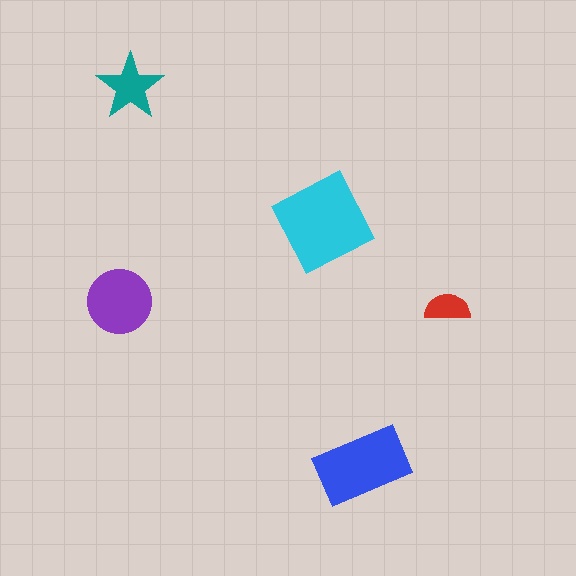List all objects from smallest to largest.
The red semicircle, the teal star, the purple circle, the blue rectangle, the cyan square.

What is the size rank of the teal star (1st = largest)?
4th.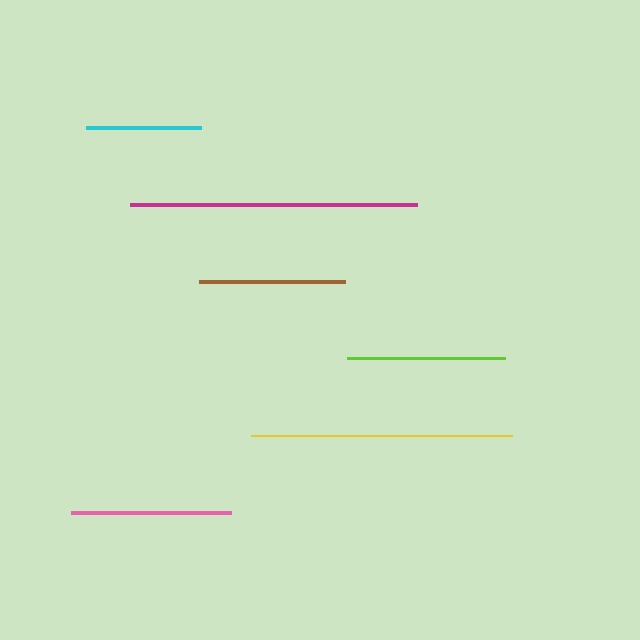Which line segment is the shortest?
The cyan line is the shortest at approximately 115 pixels.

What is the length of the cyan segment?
The cyan segment is approximately 115 pixels long.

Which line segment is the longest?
The magenta line is the longest at approximately 287 pixels.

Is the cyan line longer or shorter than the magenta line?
The magenta line is longer than the cyan line.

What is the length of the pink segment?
The pink segment is approximately 160 pixels long.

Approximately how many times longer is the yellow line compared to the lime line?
The yellow line is approximately 1.6 times the length of the lime line.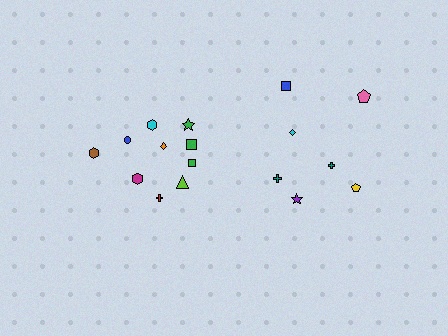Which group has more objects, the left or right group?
The left group.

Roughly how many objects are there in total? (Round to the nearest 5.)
Roughly 15 objects in total.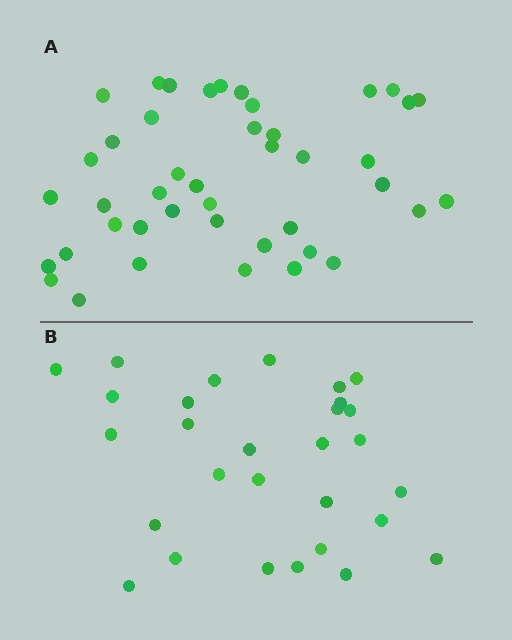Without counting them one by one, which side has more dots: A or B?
Region A (the top region) has more dots.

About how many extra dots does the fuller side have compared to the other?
Region A has approximately 15 more dots than region B.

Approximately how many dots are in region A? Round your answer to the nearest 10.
About 40 dots. (The exact count is 43, which rounds to 40.)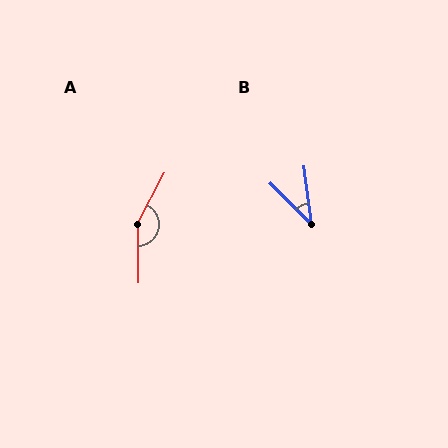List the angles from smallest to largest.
B (39°), A (151°).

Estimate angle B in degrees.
Approximately 39 degrees.